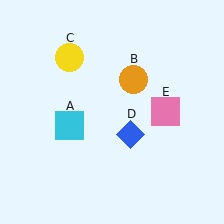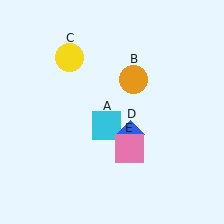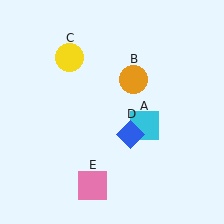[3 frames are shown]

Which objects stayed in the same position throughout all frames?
Orange circle (object B) and yellow circle (object C) and blue diamond (object D) remained stationary.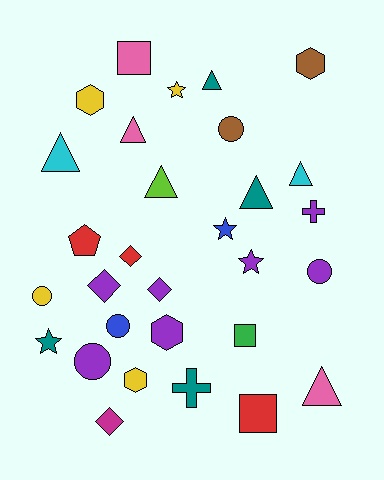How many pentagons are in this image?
There is 1 pentagon.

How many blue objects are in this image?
There are 2 blue objects.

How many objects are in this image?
There are 30 objects.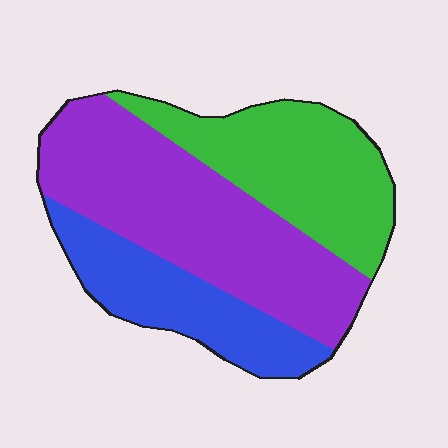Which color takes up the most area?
Purple, at roughly 45%.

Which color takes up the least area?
Blue, at roughly 25%.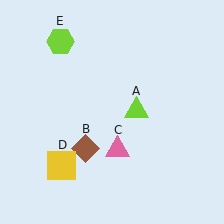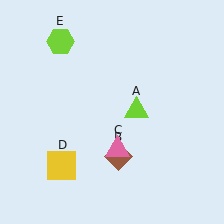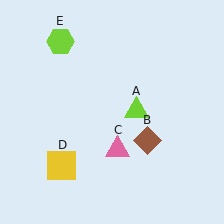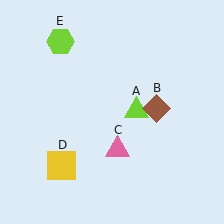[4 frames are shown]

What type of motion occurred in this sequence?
The brown diamond (object B) rotated counterclockwise around the center of the scene.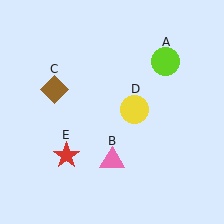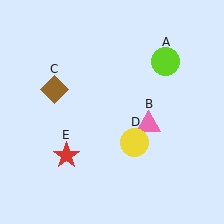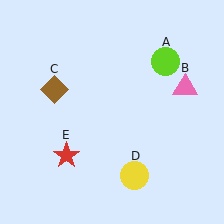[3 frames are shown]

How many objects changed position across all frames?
2 objects changed position: pink triangle (object B), yellow circle (object D).